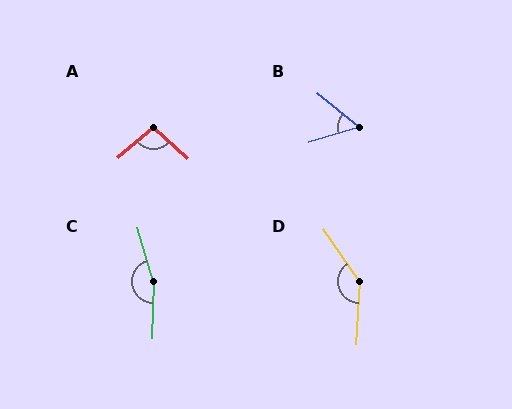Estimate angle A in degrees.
Approximately 98 degrees.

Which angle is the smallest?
B, at approximately 56 degrees.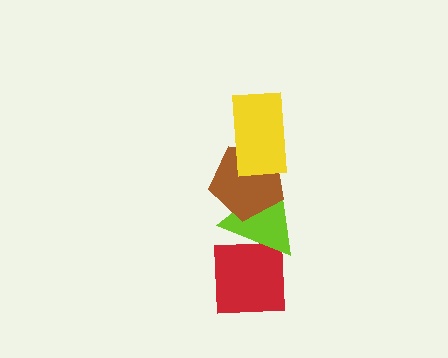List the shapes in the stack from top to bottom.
From top to bottom: the yellow rectangle, the brown pentagon, the lime triangle, the red square.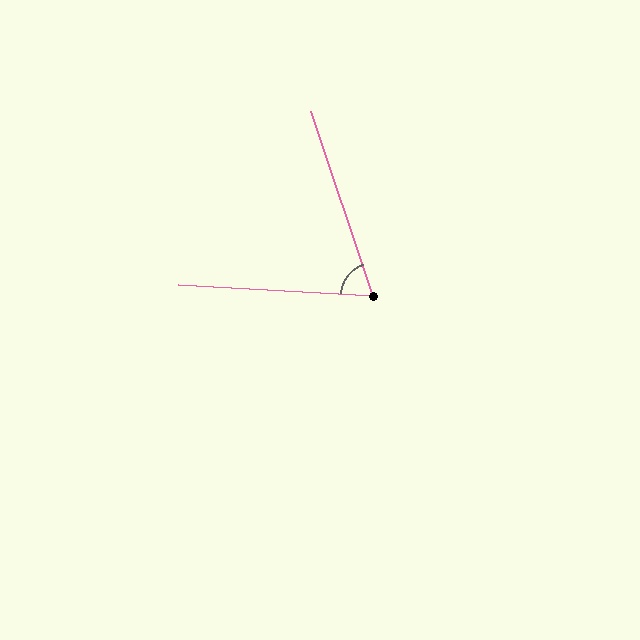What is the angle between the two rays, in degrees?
Approximately 68 degrees.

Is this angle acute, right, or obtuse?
It is acute.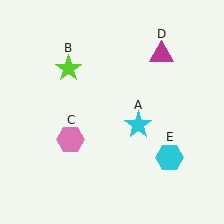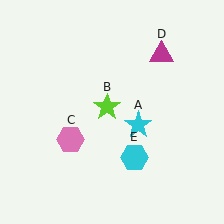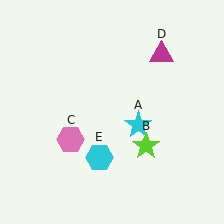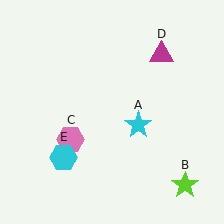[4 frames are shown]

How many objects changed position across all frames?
2 objects changed position: lime star (object B), cyan hexagon (object E).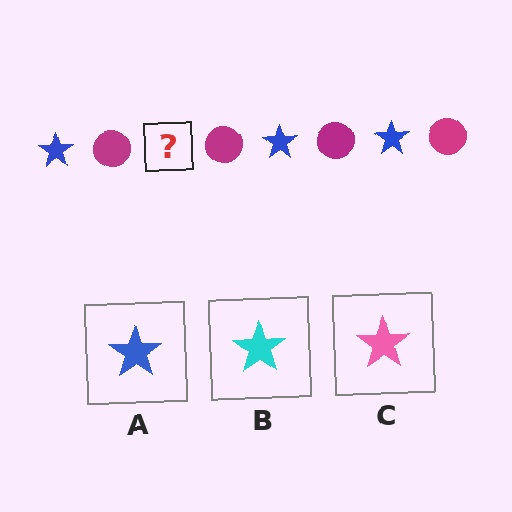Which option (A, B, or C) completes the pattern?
A.